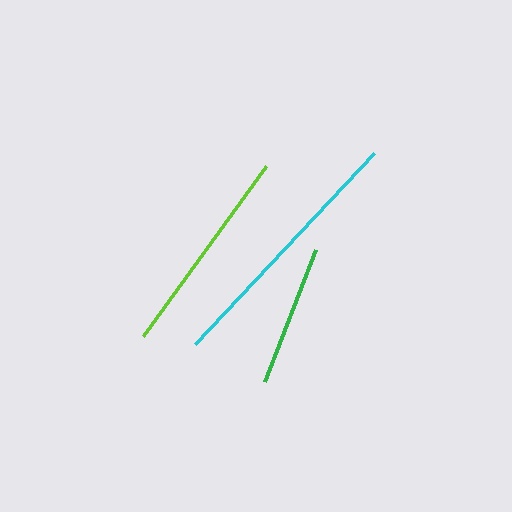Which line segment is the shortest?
The green line is the shortest at approximately 141 pixels.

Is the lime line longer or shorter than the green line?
The lime line is longer than the green line.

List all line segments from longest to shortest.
From longest to shortest: cyan, lime, green.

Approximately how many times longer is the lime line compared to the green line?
The lime line is approximately 1.5 times the length of the green line.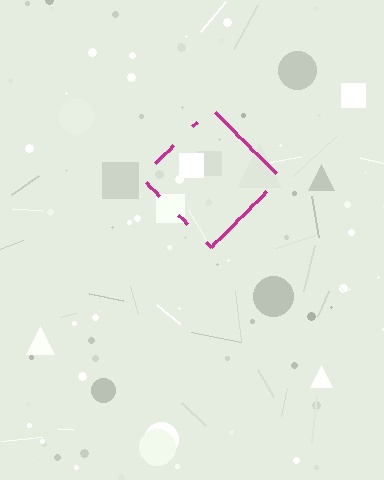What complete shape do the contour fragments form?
The contour fragments form a diamond.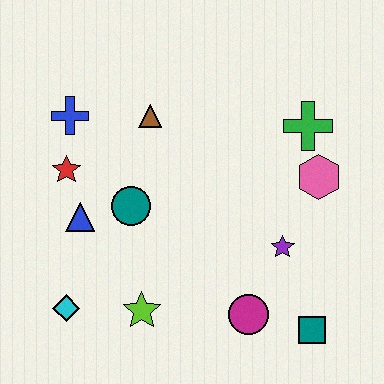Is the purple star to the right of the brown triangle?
Yes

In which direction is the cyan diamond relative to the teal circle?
The cyan diamond is below the teal circle.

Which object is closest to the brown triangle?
The blue cross is closest to the brown triangle.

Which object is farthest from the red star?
The teal square is farthest from the red star.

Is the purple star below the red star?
Yes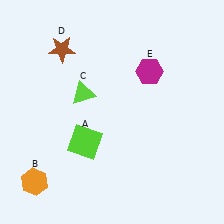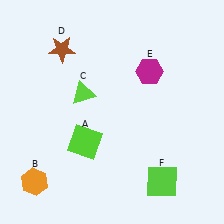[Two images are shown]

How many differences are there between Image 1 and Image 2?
There is 1 difference between the two images.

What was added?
A lime square (F) was added in Image 2.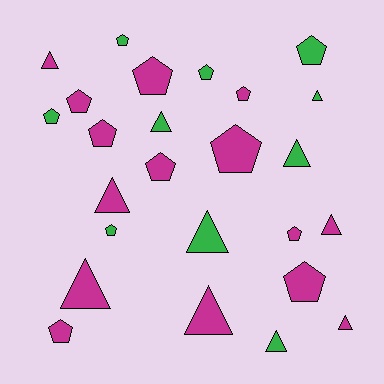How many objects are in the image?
There are 25 objects.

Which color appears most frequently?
Magenta, with 15 objects.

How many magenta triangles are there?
There are 6 magenta triangles.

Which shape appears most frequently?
Pentagon, with 14 objects.